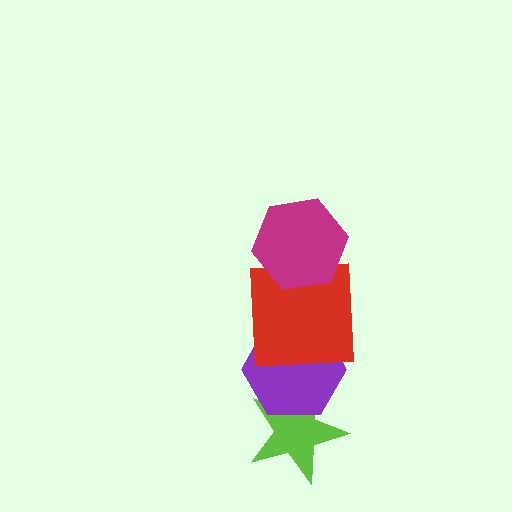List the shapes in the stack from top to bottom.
From top to bottom: the magenta hexagon, the red square, the purple hexagon, the lime star.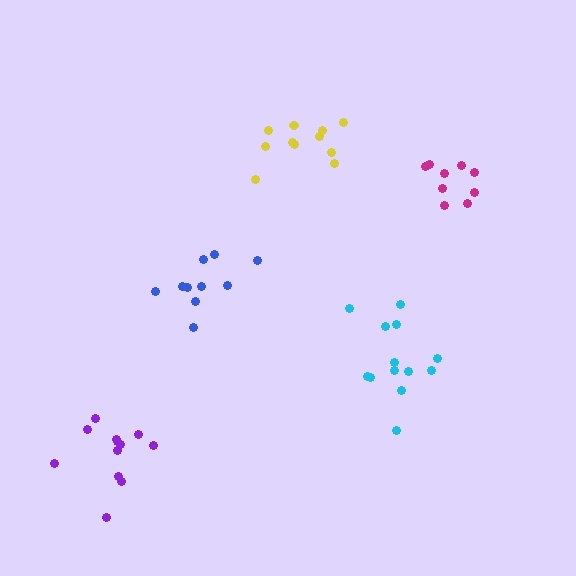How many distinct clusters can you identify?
There are 5 distinct clusters.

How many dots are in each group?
Group 1: 9 dots, Group 2: 12 dots, Group 3: 11 dots, Group 4: 10 dots, Group 5: 13 dots (55 total).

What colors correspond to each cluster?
The clusters are colored: magenta, purple, yellow, blue, cyan.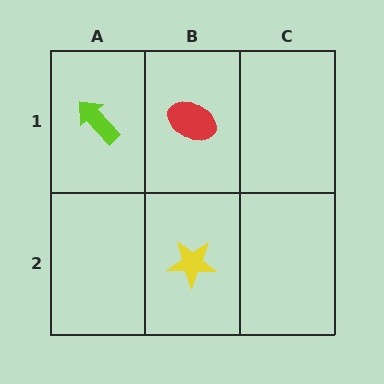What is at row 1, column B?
A red ellipse.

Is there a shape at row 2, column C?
No, that cell is empty.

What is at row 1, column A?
A lime arrow.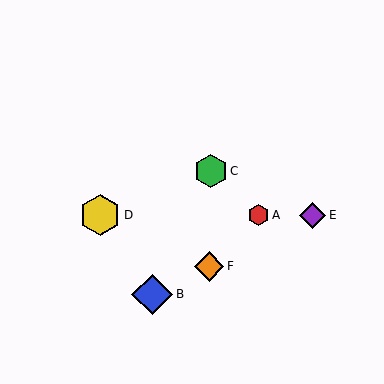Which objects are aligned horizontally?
Objects A, D, E are aligned horizontally.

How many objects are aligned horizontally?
3 objects (A, D, E) are aligned horizontally.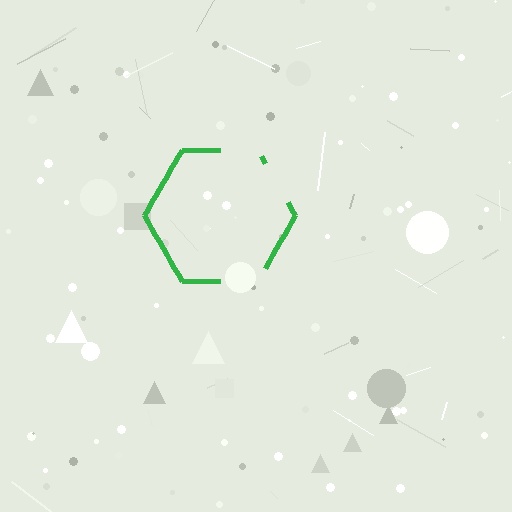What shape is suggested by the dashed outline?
The dashed outline suggests a hexagon.